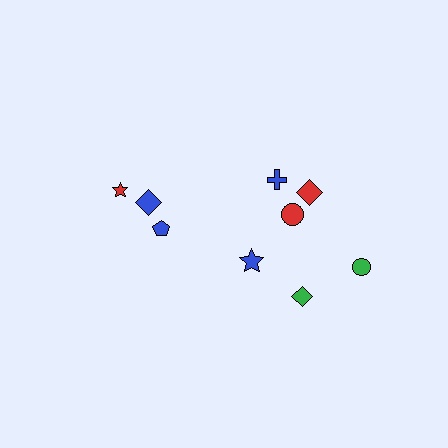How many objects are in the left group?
There are 3 objects.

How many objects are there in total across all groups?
There are 9 objects.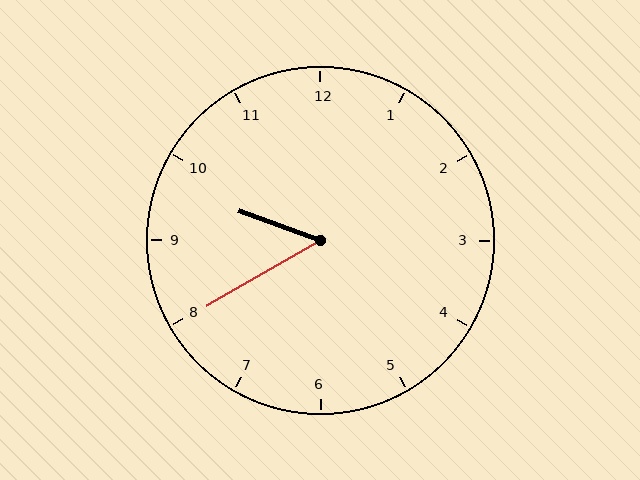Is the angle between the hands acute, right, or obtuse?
It is acute.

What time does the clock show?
9:40.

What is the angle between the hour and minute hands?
Approximately 50 degrees.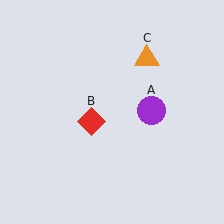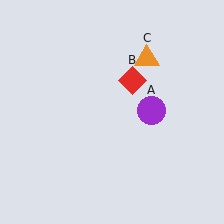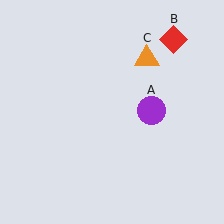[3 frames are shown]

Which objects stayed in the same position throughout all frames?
Purple circle (object A) and orange triangle (object C) remained stationary.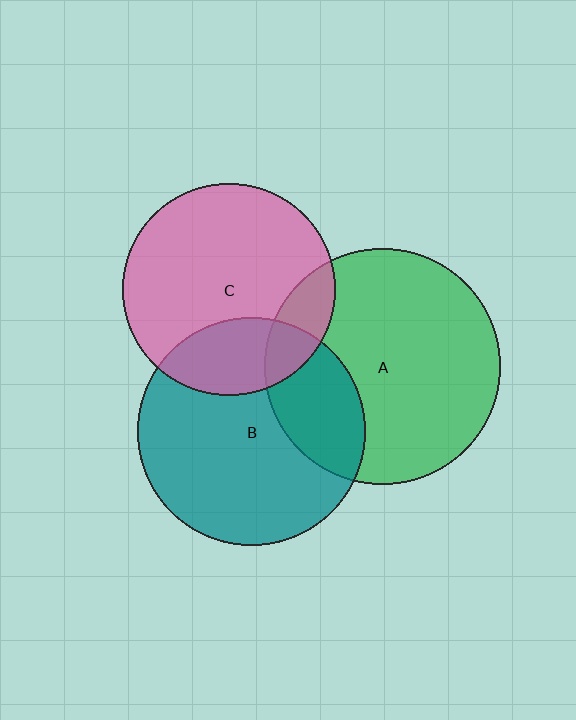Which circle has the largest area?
Circle A (green).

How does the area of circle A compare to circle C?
Approximately 1.2 times.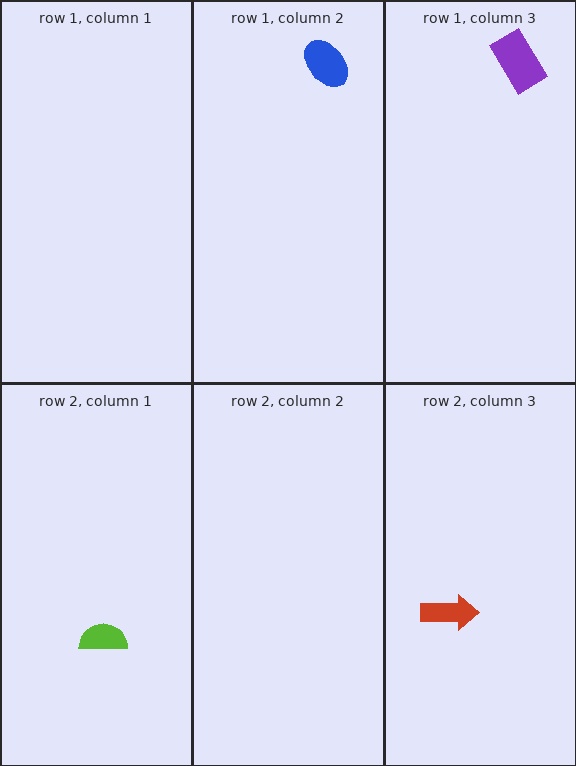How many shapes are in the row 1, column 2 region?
1.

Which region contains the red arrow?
The row 2, column 3 region.